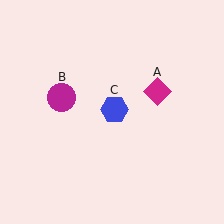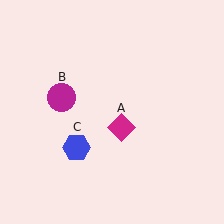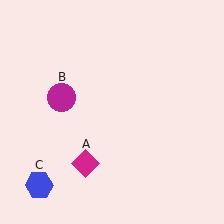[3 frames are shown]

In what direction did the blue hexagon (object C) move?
The blue hexagon (object C) moved down and to the left.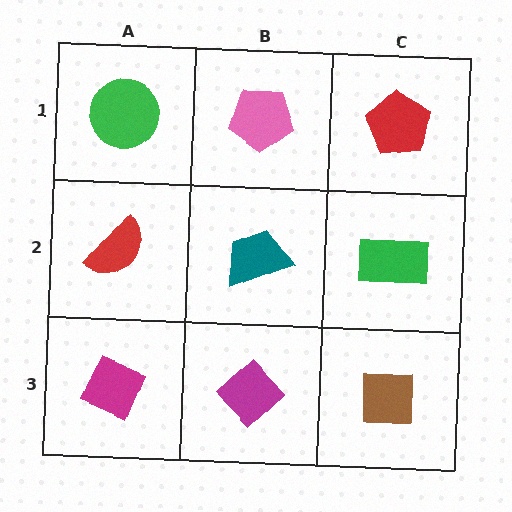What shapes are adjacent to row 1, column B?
A teal trapezoid (row 2, column B), a green circle (row 1, column A), a red pentagon (row 1, column C).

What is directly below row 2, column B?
A magenta diamond.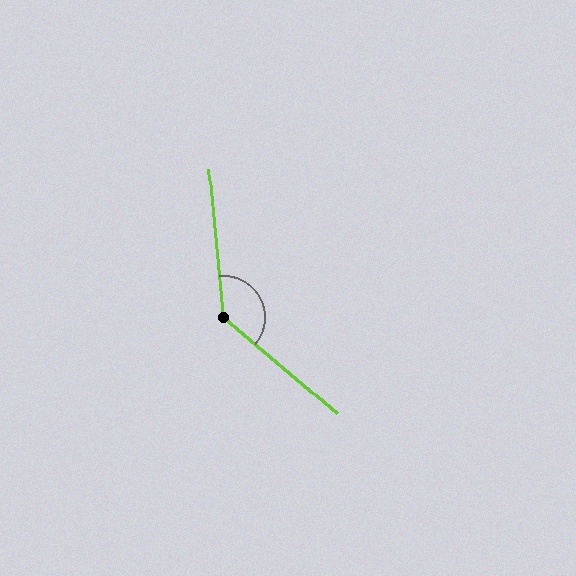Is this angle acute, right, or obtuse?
It is obtuse.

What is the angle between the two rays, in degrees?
Approximately 136 degrees.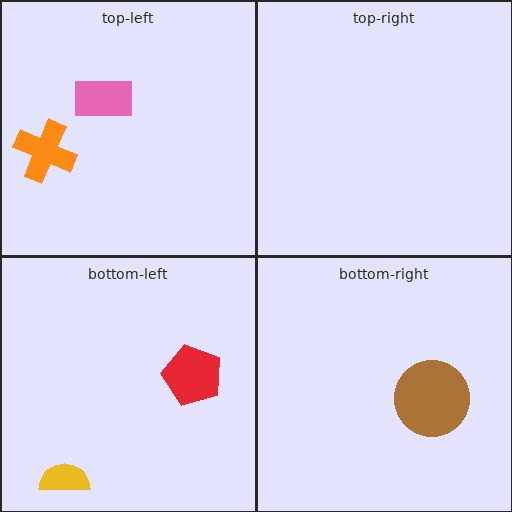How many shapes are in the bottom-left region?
2.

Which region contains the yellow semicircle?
The bottom-left region.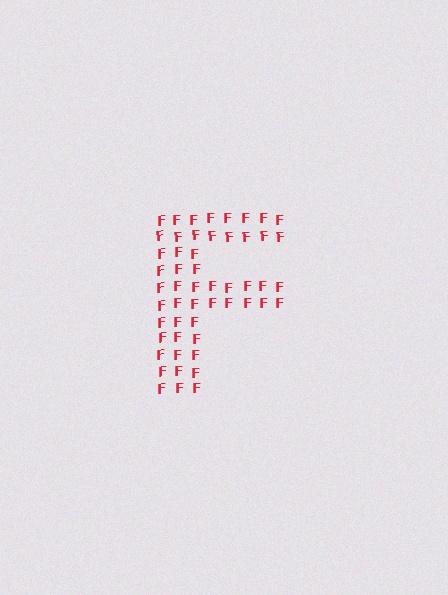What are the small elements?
The small elements are letter F's.